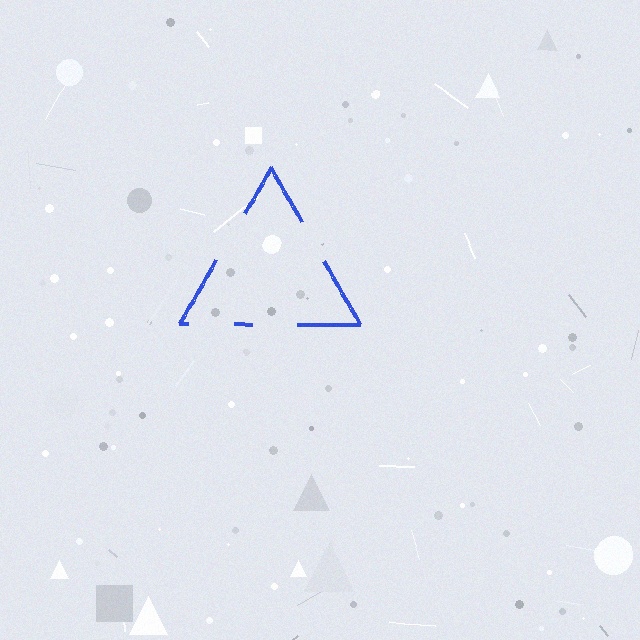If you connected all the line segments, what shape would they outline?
They would outline a triangle.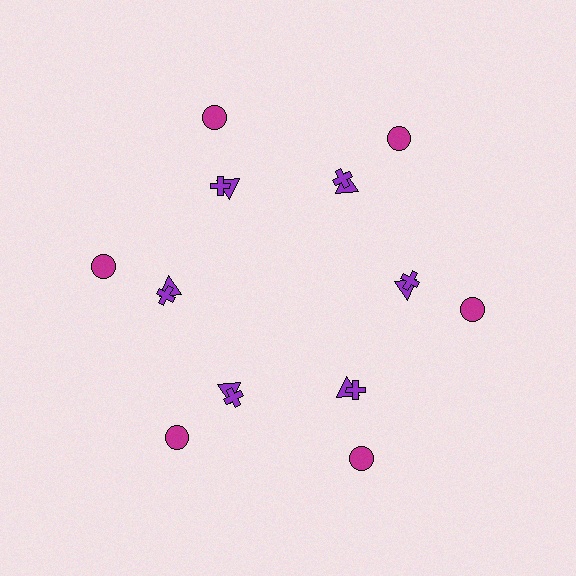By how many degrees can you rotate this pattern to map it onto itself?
The pattern maps onto itself every 60 degrees of rotation.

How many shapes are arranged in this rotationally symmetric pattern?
There are 18 shapes, arranged in 6 groups of 3.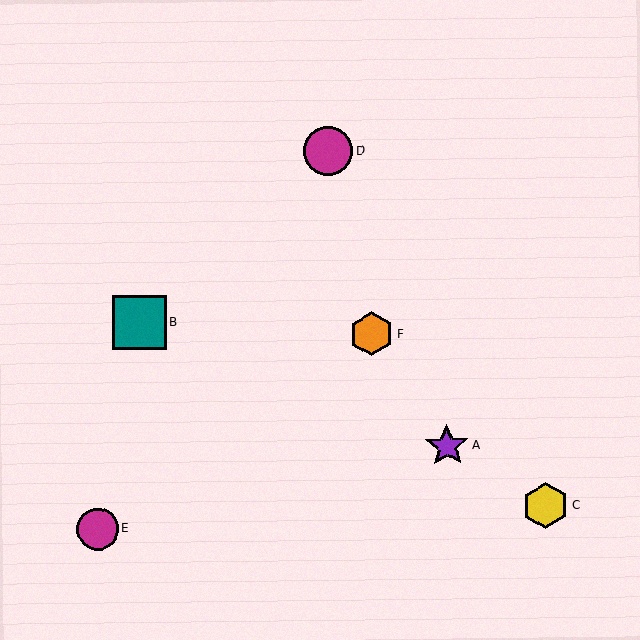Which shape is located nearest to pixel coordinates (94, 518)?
The magenta circle (labeled E) at (98, 529) is nearest to that location.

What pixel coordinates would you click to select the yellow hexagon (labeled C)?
Click at (546, 505) to select the yellow hexagon C.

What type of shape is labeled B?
Shape B is a teal square.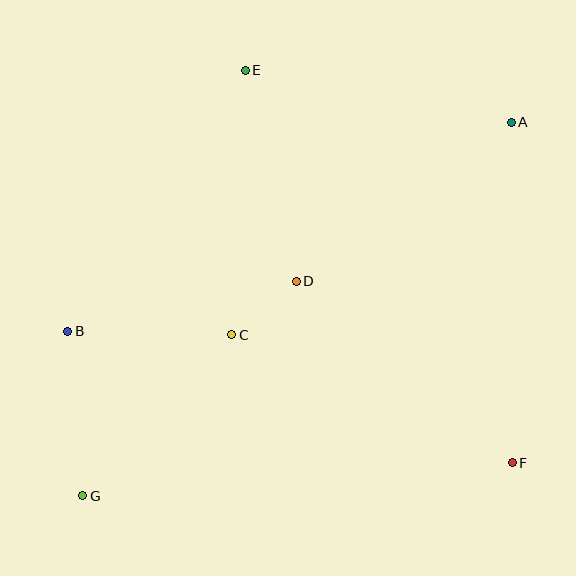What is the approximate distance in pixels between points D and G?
The distance between D and G is approximately 303 pixels.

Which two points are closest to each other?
Points C and D are closest to each other.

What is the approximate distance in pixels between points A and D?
The distance between A and D is approximately 267 pixels.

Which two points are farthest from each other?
Points A and G are farthest from each other.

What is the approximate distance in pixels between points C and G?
The distance between C and G is approximately 219 pixels.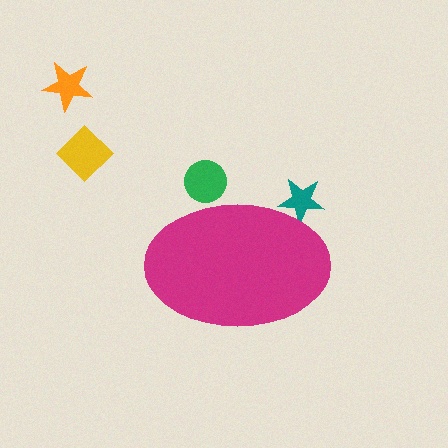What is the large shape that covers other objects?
A magenta ellipse.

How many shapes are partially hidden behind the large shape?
2 shapes are partially hidden.